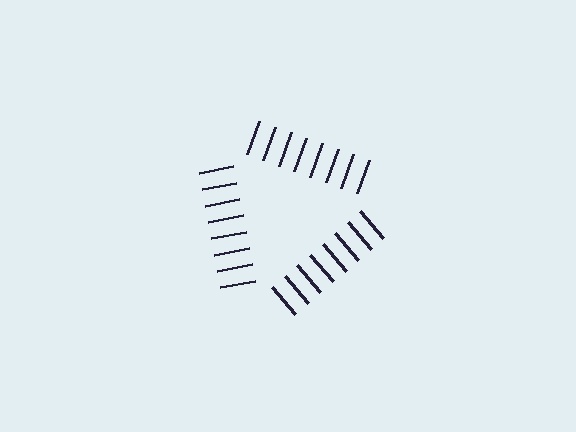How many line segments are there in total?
24 — 8 along each of the 3 edges.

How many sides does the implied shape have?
3 sides — the line-ends trace a triangle.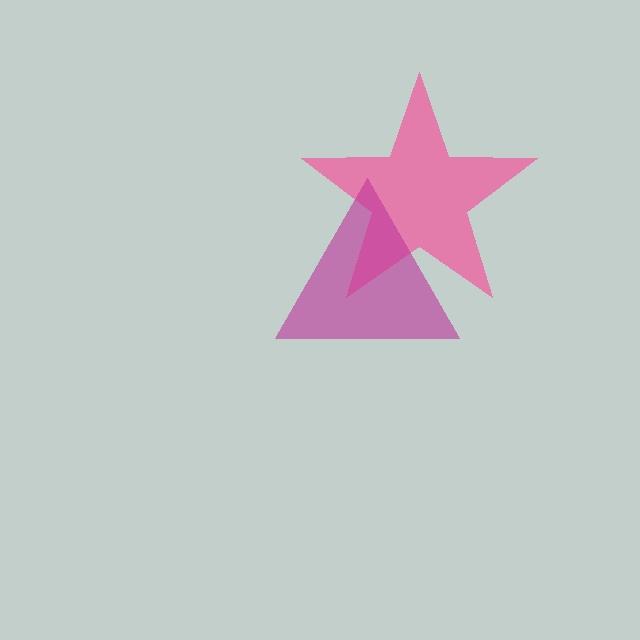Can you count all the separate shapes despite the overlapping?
Yes, there are 2 separate shapes.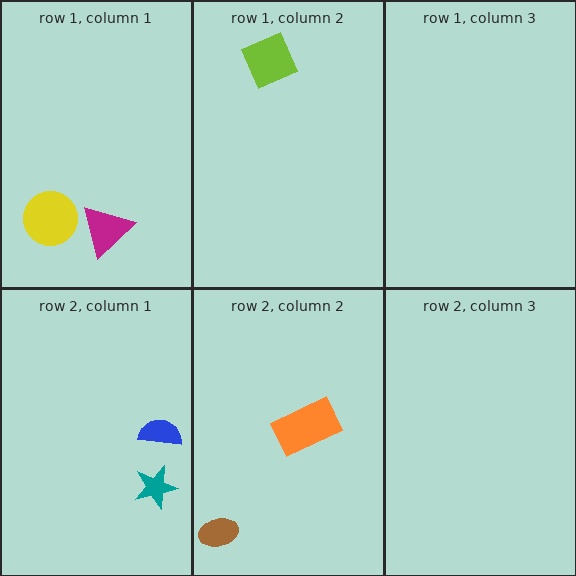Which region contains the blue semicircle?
The row 2, column 1 region.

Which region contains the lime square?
The row 1, column 2 region.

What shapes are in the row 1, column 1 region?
The magenta triangle, the yellow circle.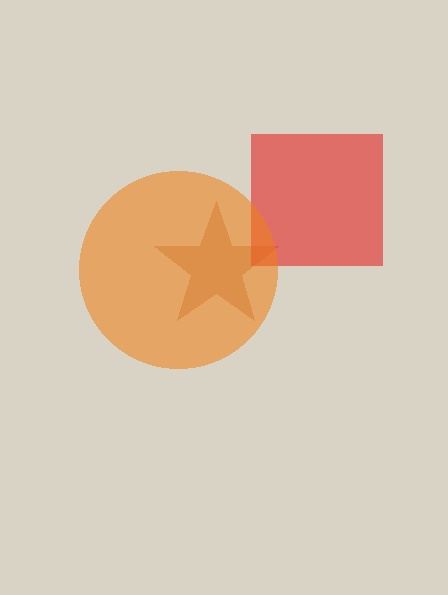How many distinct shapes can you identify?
There are 3 distinct shapes: a brown star, a red square, an orange circle.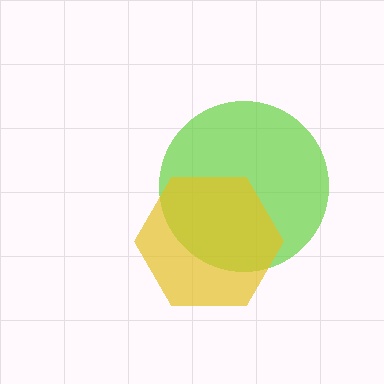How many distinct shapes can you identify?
There are 2 distinct shapes: a lime circle, a yellow hexagon.